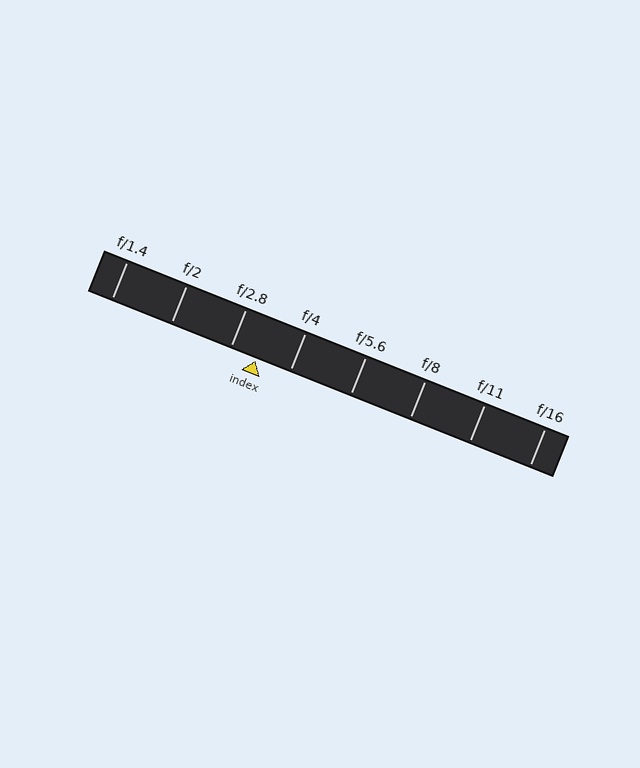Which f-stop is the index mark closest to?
The index mark is closest to f/2.8.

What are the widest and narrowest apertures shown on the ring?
The widest aperture shown is f/1.4 and the narrowest is f/16.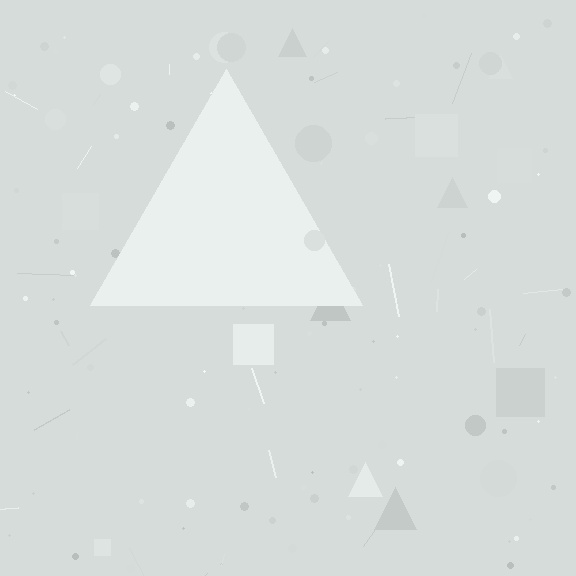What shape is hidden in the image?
A triangle is hidden in the image.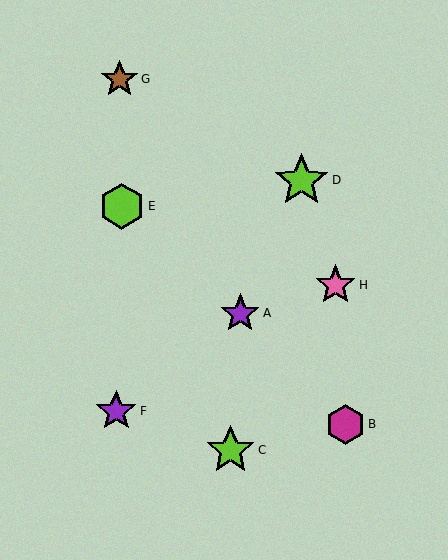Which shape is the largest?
The lime star (labeled D) is the largest.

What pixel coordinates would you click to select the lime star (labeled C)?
Click at (231, 450) to select the lime star C.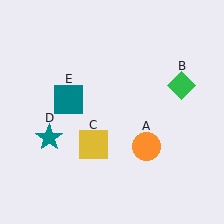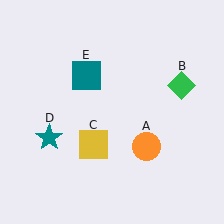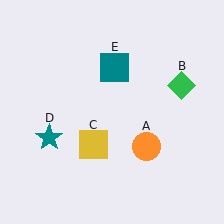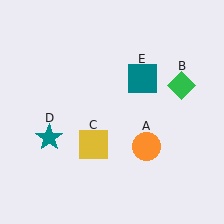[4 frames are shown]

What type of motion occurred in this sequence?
The teal square (object E) rotated clockwise around the center of the scene.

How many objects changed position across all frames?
1 object changed position: teal square (object E).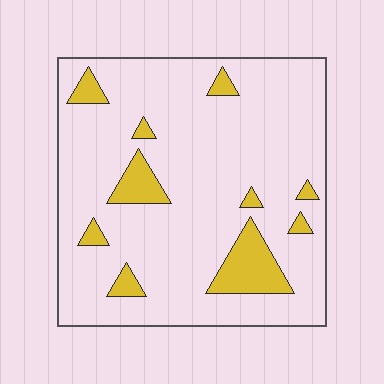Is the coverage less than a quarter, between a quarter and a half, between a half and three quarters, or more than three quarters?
Less than a quarter.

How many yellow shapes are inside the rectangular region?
10.